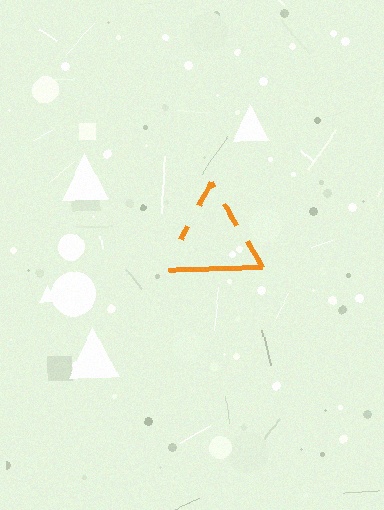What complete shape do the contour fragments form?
The contour fragments form a triangle.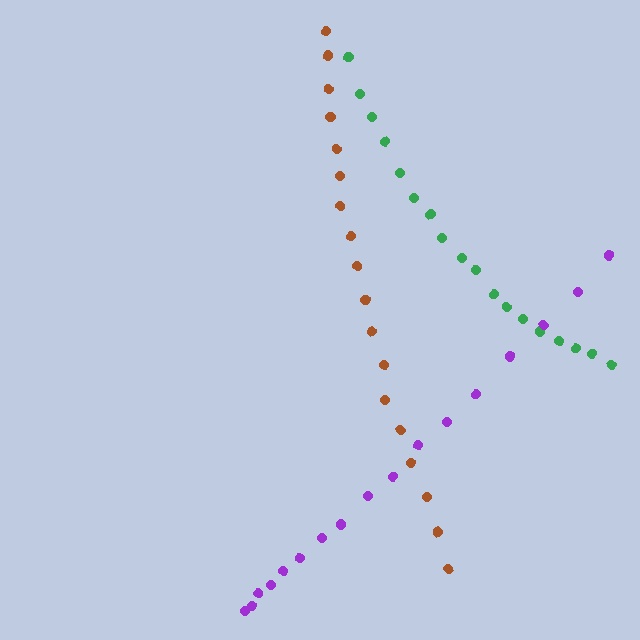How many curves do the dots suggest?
There are 3 distinct paths.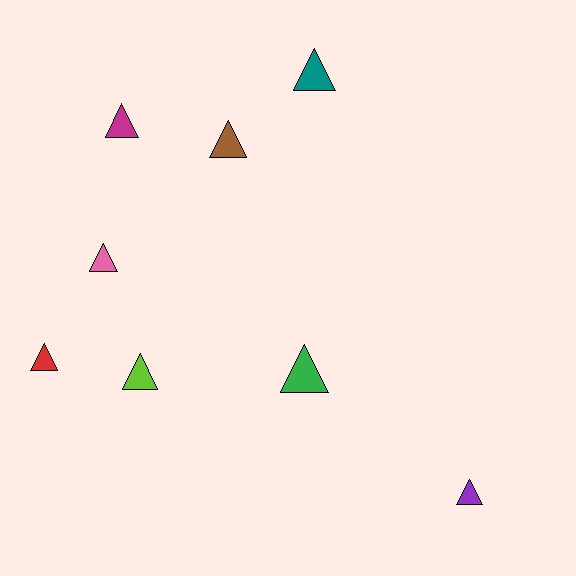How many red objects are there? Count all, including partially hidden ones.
There is 1 red object.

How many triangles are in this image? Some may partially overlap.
There are 8 triangles.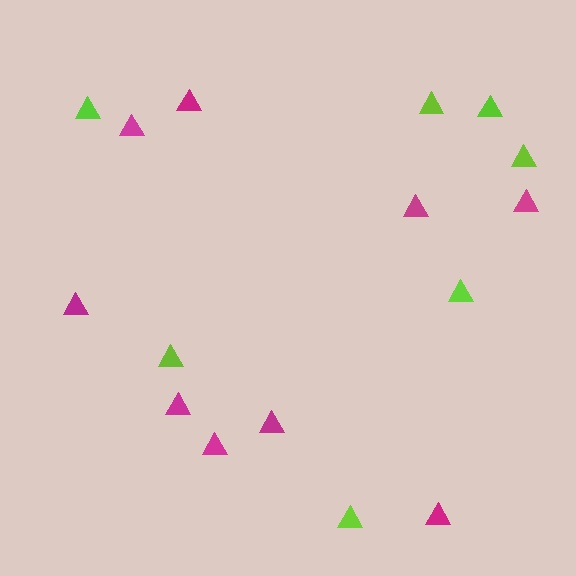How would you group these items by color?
There are 2 groups: one group of lime triangles (7) and one group of magenta triangles (9).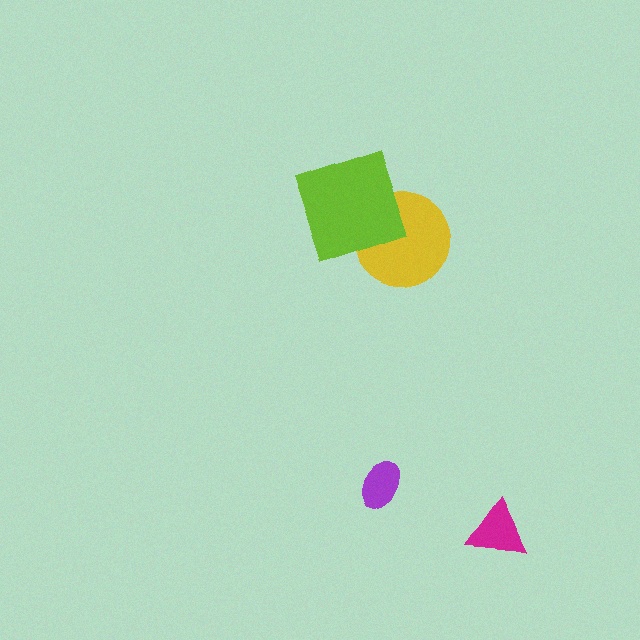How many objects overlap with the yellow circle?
1 object overlaps with the yellow circle.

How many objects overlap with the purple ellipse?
0 objects overlap with the purple ellipse.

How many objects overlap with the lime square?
1 object overlaps with the lime square.